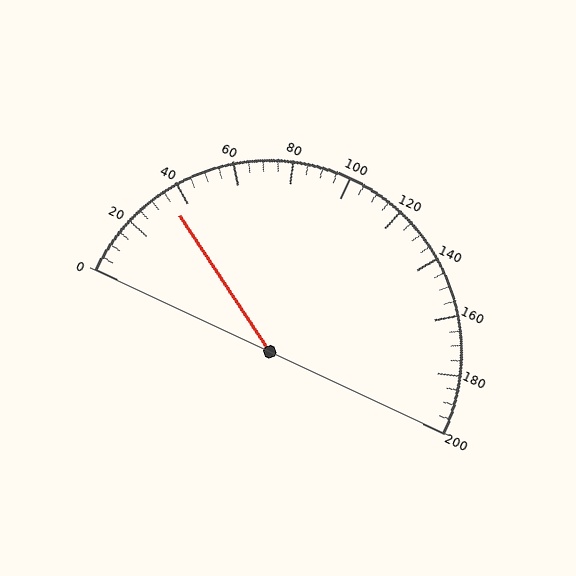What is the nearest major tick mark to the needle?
The nearest major tick mark is 40.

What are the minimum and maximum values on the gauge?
The gauge ranges from 0 to 200.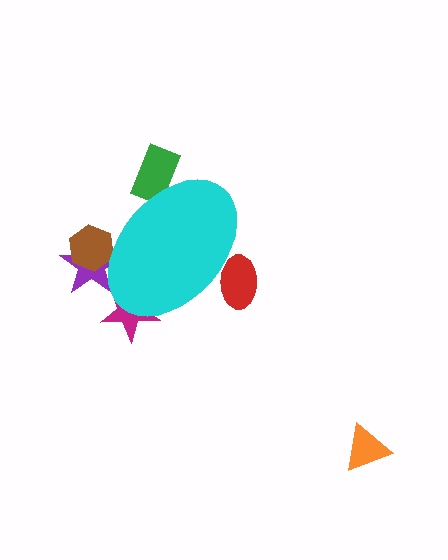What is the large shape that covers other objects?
A cyan ellipse.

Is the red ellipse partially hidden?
Yes, the red ellipse is partially hidden behind the cyan ellipse.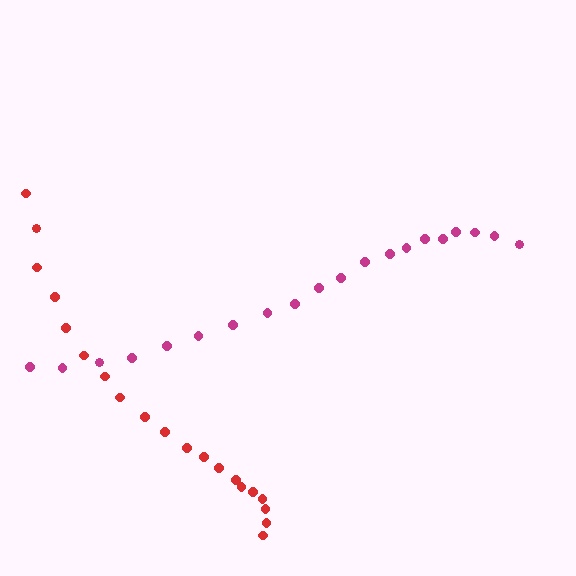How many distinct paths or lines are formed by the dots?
There are 2 distinct paths.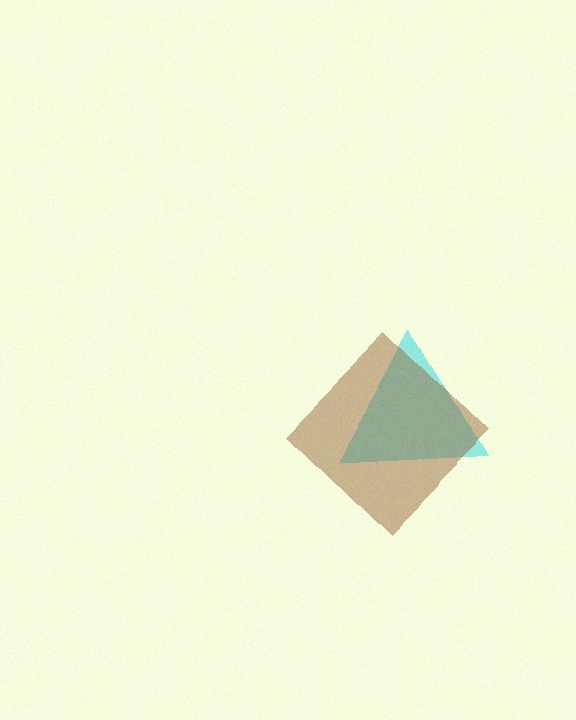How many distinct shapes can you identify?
There are 2 distinct shapes: a cyan triangle, a brown diamond.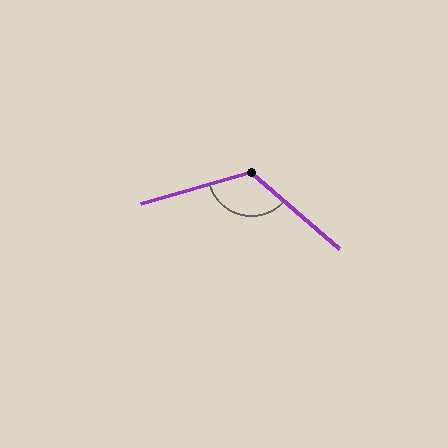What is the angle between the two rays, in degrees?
Approximately 123 degrees.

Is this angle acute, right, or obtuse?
It is obtuse.